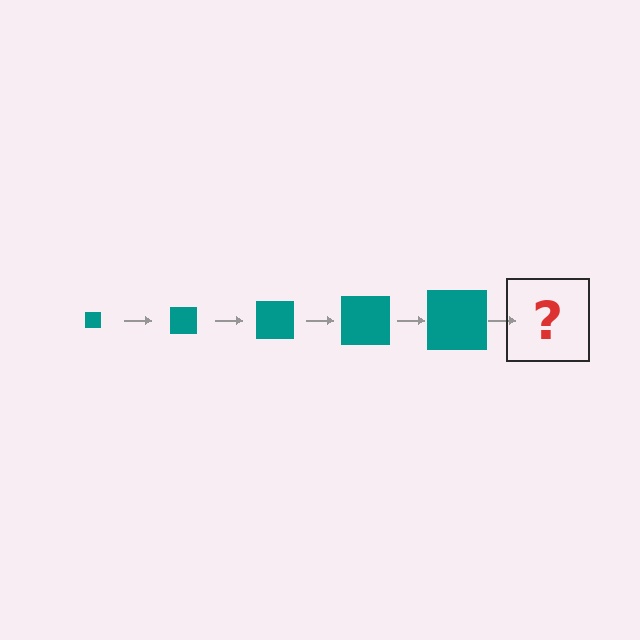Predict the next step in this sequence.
The next step is a teal square, larger than the previous one.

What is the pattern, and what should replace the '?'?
The pattern is that the square gets progressively larger each step. The '?' should be a teal square, larger than the previous one.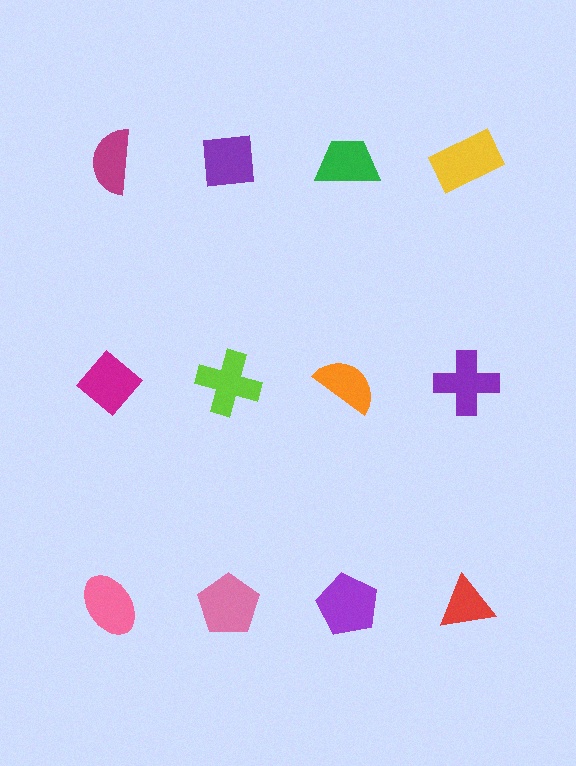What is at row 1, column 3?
A green trapezoid.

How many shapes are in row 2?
4 shapes.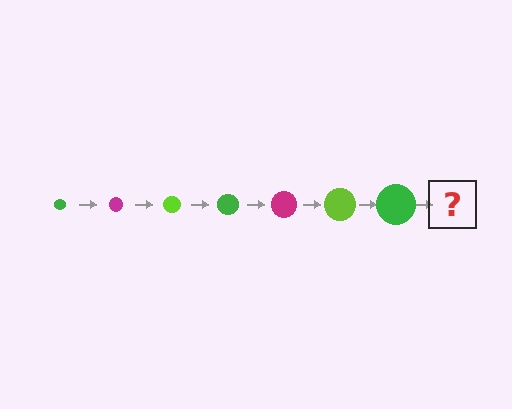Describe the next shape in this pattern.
It should be a magenta circle, larger than the previous one.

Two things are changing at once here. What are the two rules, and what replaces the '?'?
The two rules are that the circle grows larger each step and the color cycles through green, magenta, and lime. The '?' should be a magenta circle, larger than the previous one.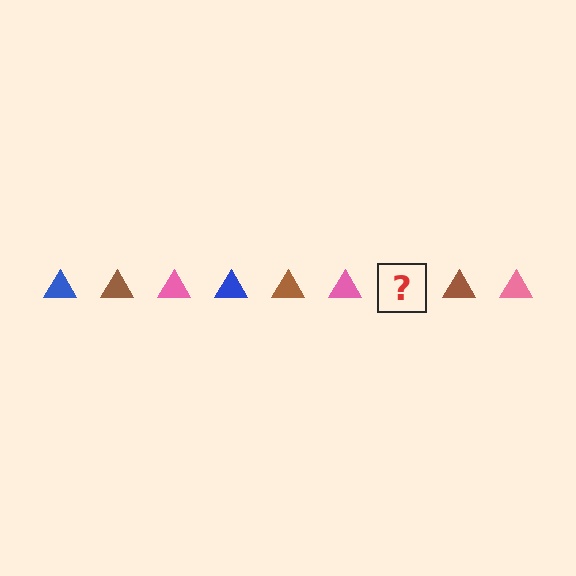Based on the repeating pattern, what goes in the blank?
The blank should be a blue triangle.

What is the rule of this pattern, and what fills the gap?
The rule is that the pattern cycles through blue, brown, pink triangles. The gap should be filled with a blue triangle.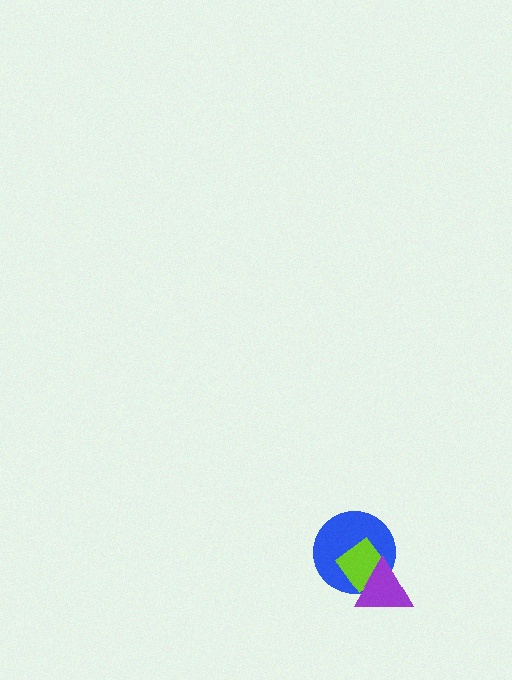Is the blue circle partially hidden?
Yes, it is partially covered by another shape.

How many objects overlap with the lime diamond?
2 objects overlap with the lime diamond.